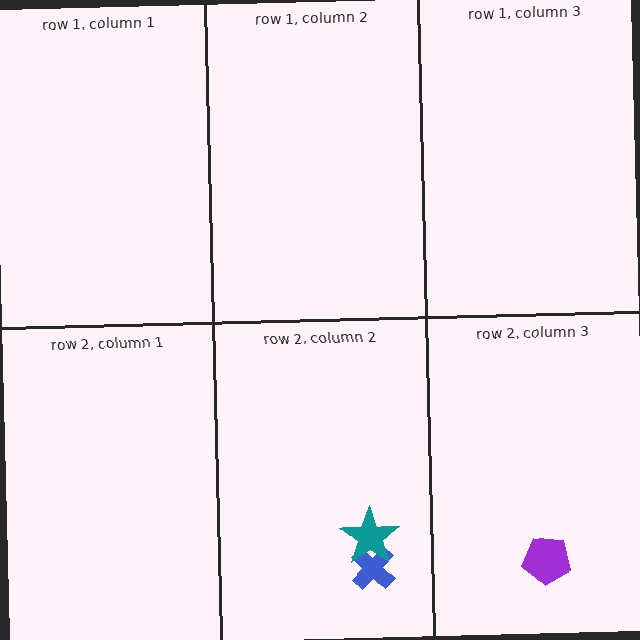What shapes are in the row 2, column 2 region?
The blue cross, the teal star.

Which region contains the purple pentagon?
The row 2, column 3 region.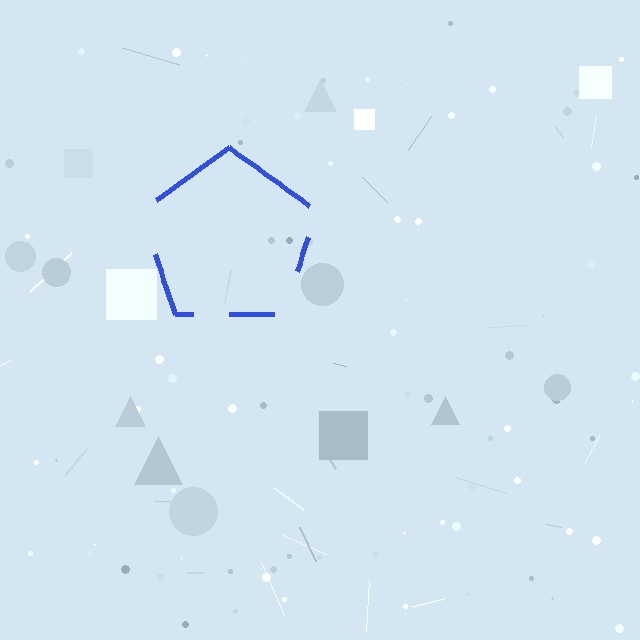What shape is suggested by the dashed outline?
The dashed outline suggests a pentagon.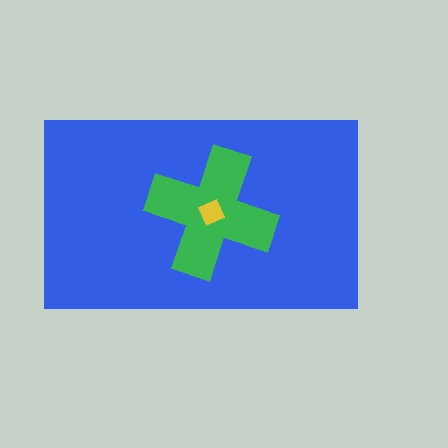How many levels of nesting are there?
3.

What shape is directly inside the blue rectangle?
The green cross.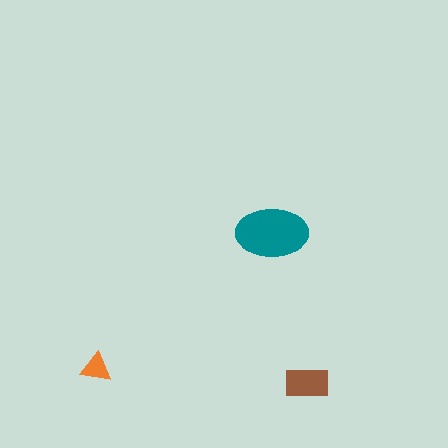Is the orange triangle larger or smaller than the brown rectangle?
Smaller.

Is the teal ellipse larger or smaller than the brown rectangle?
Larger.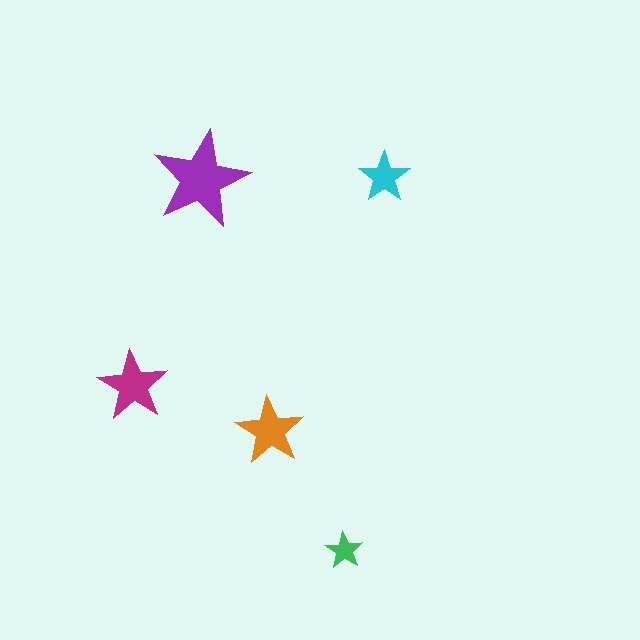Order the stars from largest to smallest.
the purple one, the magenta one, the orange one, the cyan one, the green one.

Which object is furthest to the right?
The cyan star is rightmost.